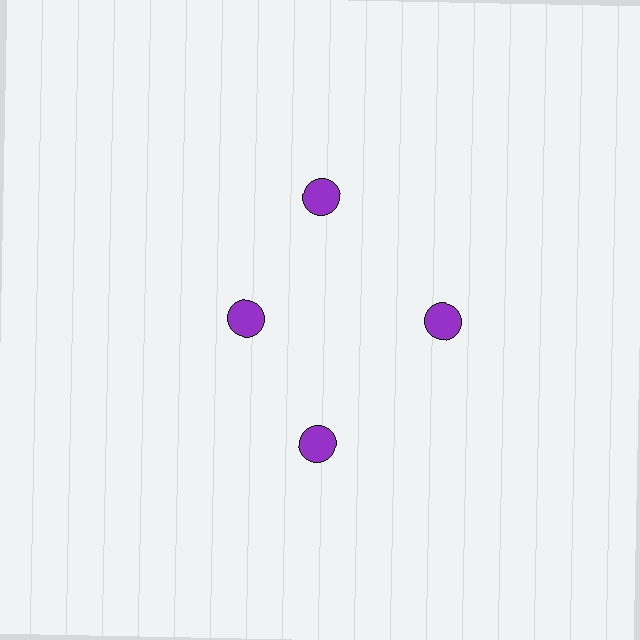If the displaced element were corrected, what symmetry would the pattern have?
It would have 4-fold rotational symmetry — the pattern would map onto itself every 90 degrees.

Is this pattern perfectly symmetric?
No. The 4 purple circles are arranged in a ring, but one element near the 9 o'clock position is pulled inward toward the center, breaking the 4-fold rotational symmetry.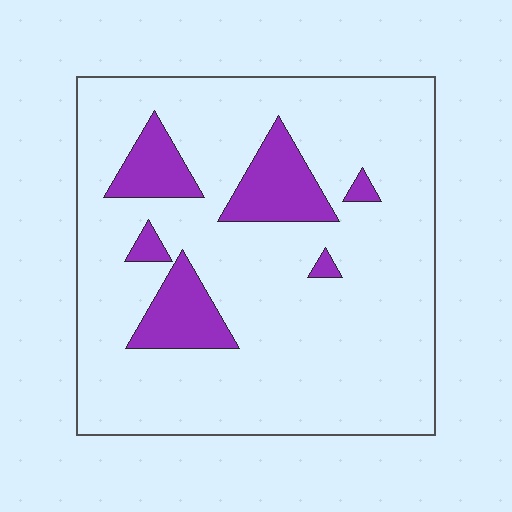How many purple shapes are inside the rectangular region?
6.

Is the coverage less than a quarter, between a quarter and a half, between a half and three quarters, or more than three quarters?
Less than a quarter.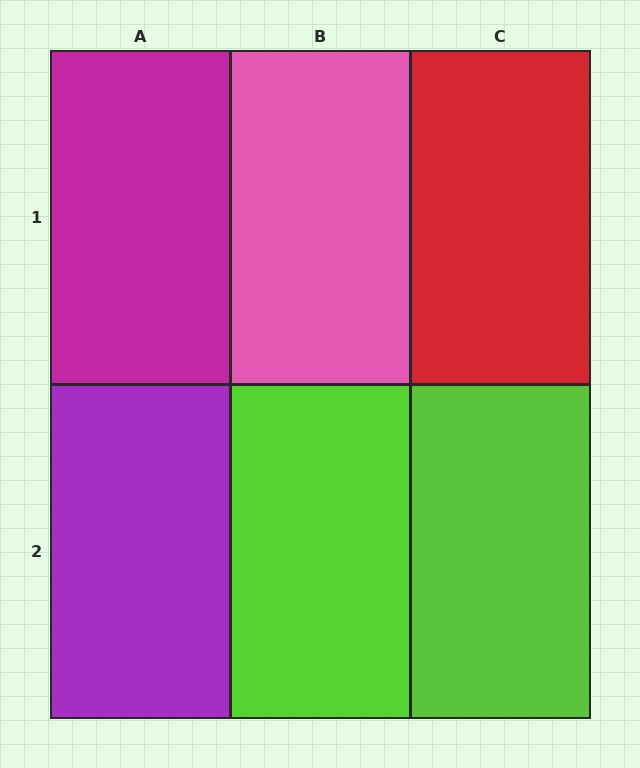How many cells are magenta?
1 cell is magenta.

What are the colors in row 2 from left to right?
Purple, lime, lime.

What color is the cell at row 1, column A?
Magenta.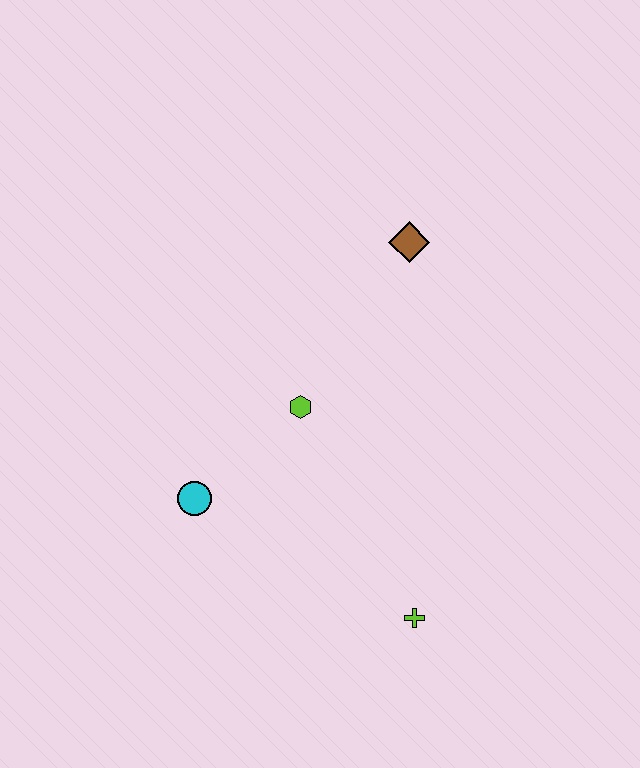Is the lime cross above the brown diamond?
No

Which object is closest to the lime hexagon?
The cyan circle is closest to the lime hexagon.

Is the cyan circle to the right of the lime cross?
No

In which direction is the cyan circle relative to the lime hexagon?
The cyan circle is to the left of the lime hexagon.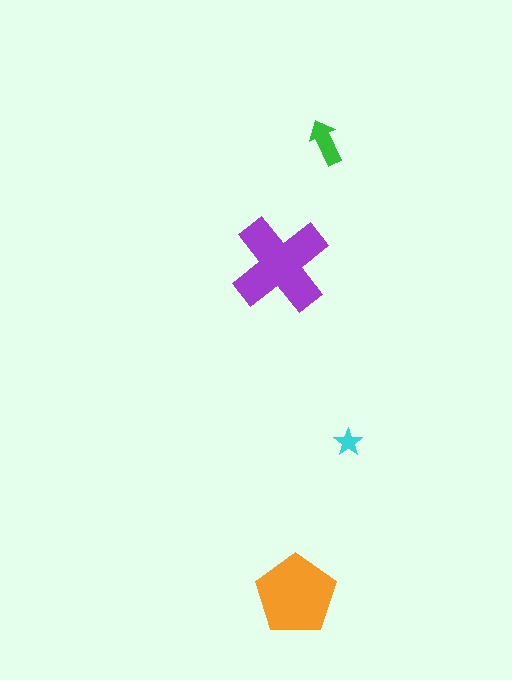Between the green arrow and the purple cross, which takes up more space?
The purple cross.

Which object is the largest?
The purple cross.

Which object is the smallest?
The cyan star.